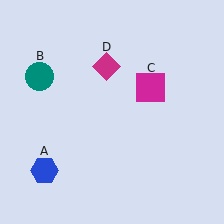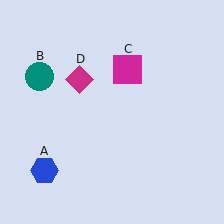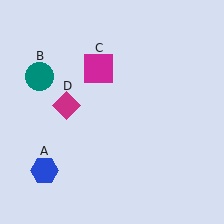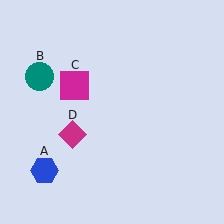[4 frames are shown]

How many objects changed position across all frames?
2 objects changed position: magenta square (object C), magenta diamond (object D).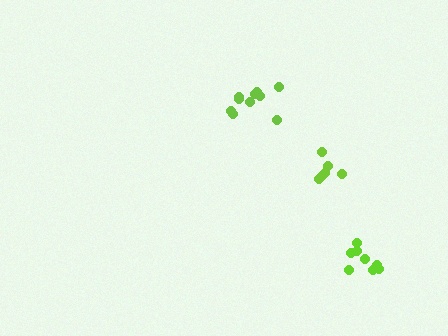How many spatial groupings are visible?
There are 3 spatial groupings.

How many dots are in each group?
Group 1: 6 dots, Group 2: 10 dots, Group 3: 8 dots (24 total).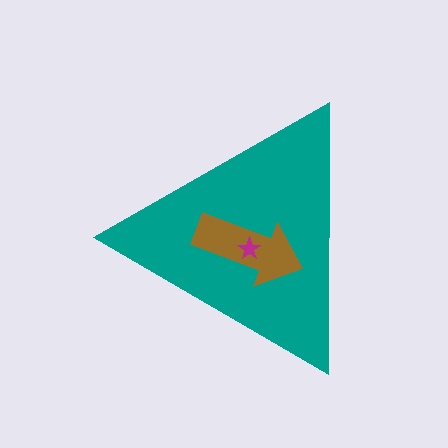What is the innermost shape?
The magenta star.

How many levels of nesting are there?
3.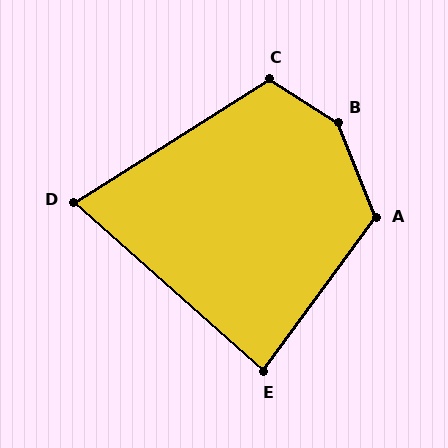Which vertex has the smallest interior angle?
D, at approximately 74 degrees.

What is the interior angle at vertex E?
Approximately 85 degrees (acute).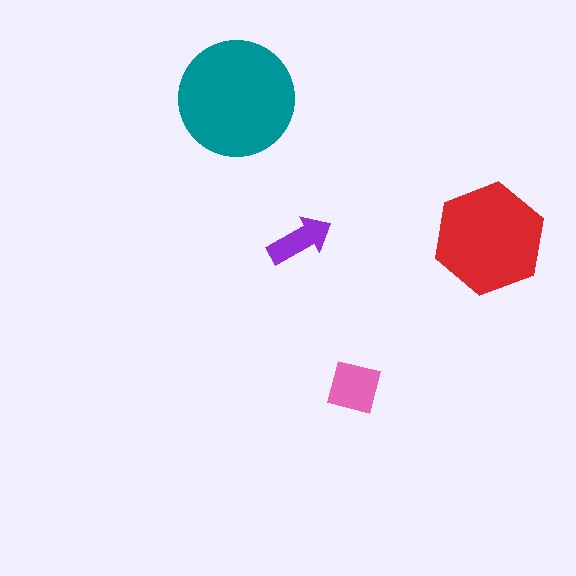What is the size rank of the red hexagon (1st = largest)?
2nd.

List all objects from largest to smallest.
The teal circle, the red hexagon, the pink square, the purple arrow.